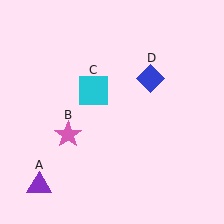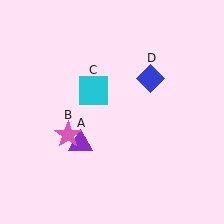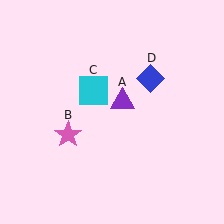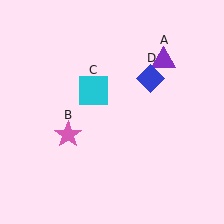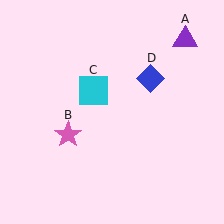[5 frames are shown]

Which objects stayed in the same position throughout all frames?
Pink star (object B) and cyan square (object C) and blue diamond (object D) remained stationary.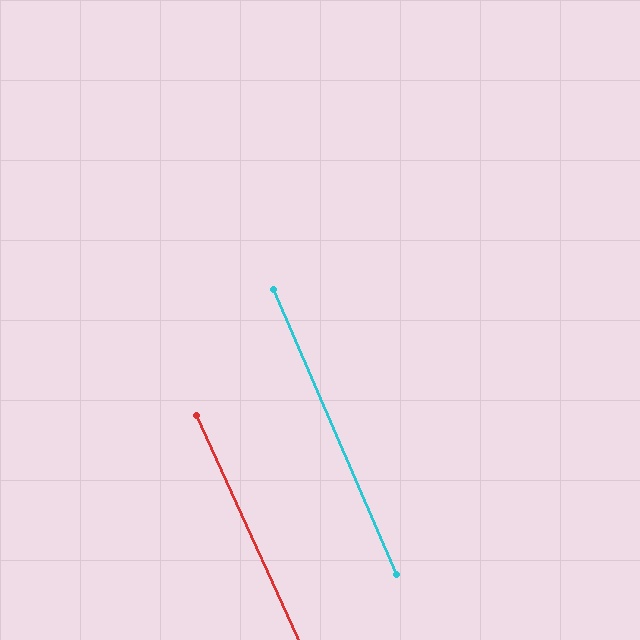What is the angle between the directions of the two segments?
Approximately 1 degree.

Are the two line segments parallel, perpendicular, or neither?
Parallel — their directions differ by only 1.2°.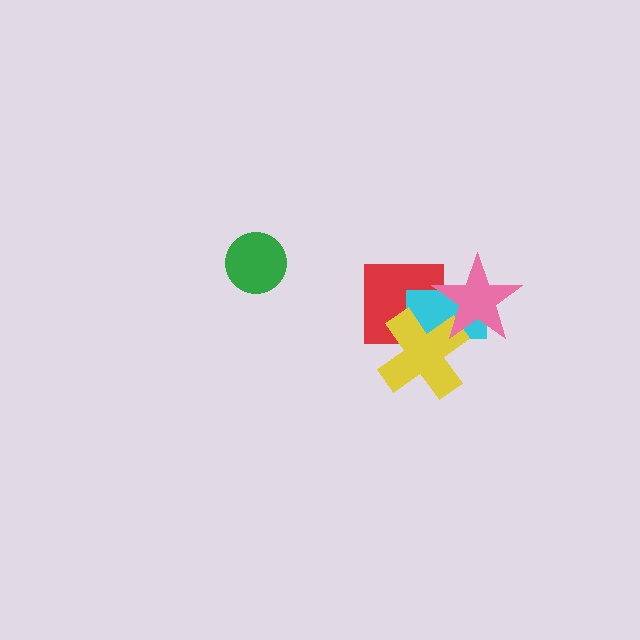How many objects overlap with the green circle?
0 objects overlap with the green circle.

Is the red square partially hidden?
Yes, it is partially covered by another shape.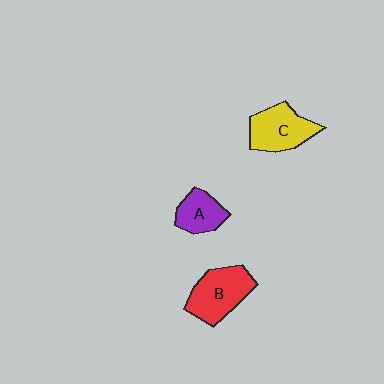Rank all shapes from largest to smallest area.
From largest to smallest: B (red), C (yellow), A (purple).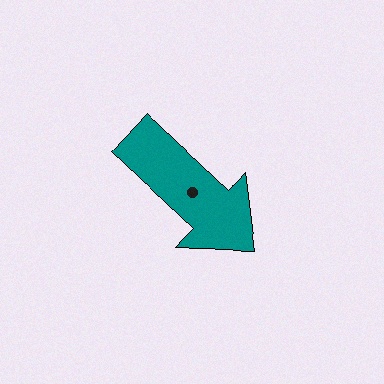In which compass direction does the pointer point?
Southeast.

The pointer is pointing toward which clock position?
Roughly 4 o'clock.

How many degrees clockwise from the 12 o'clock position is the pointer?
Approximately 133 degrees.